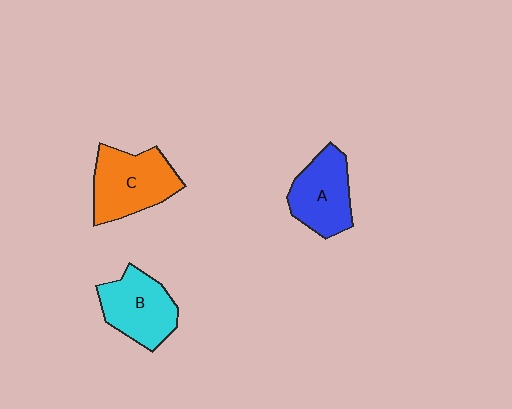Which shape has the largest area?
Shape C (orange).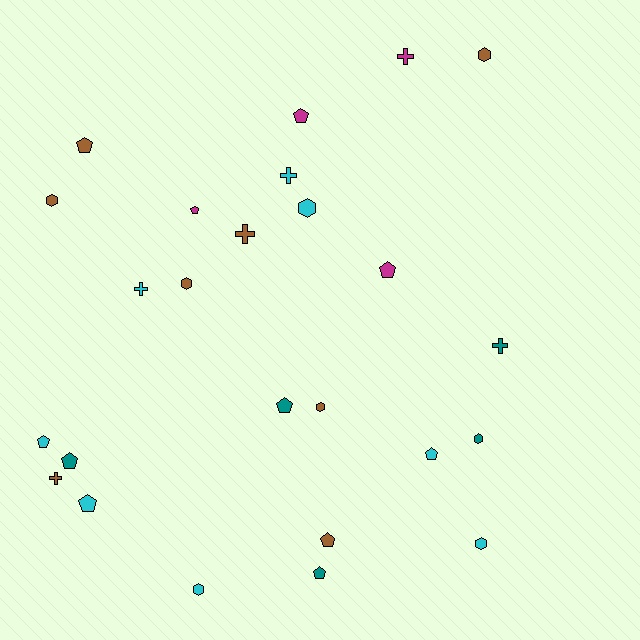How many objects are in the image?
There are 25 objects.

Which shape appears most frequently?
Pentagon, with 11 objects.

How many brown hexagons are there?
There are 4 brown hexagons.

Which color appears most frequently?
Brown, with 8 objects.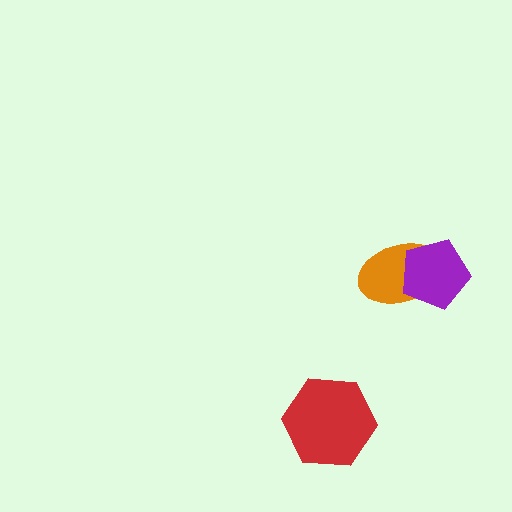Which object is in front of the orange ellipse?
The purple pentagon is in front of the orange ellipse.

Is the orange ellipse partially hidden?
Yes, it is partially covered by another shape.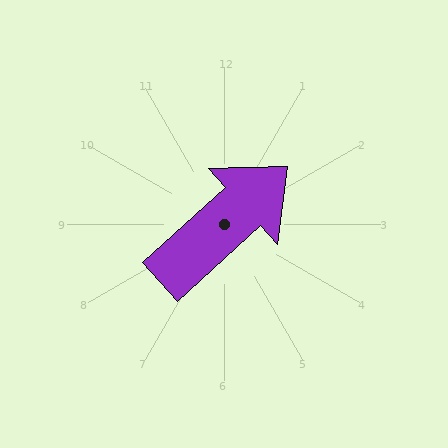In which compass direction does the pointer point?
Northeast.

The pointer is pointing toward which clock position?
Roughly 2 o'clock.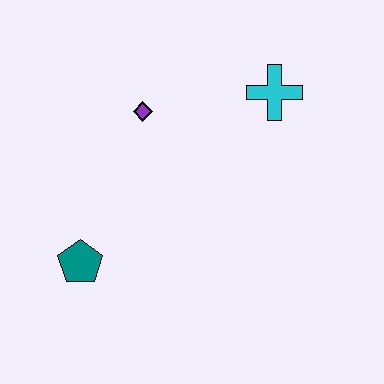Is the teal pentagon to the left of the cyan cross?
Yes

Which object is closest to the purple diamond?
The cyan cross is closest to the purple diamond.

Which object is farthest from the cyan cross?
The teal pentagon is farthest from the cyan cross.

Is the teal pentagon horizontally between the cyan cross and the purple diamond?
No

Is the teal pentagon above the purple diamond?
No